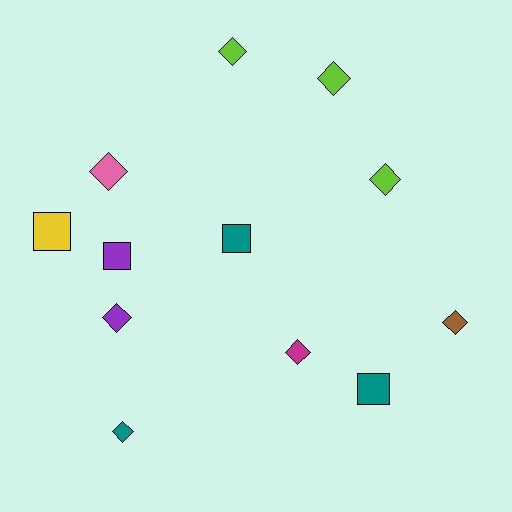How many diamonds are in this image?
There are 8 diamonds.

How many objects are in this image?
There are 12 objects.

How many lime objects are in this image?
There are 3 lime objects.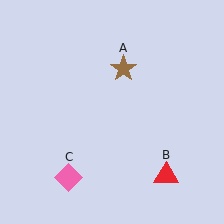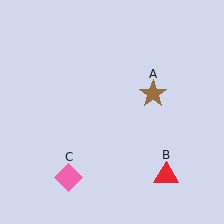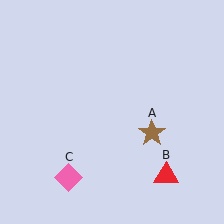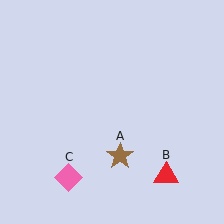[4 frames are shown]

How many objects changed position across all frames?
1 object changed position: brown star (object A).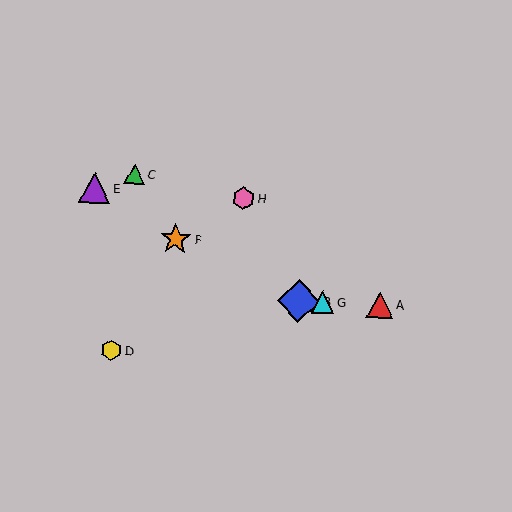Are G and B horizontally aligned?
Yes, both are at y≈302.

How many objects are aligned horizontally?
3 objects (A, B, G) are aligned horizontally.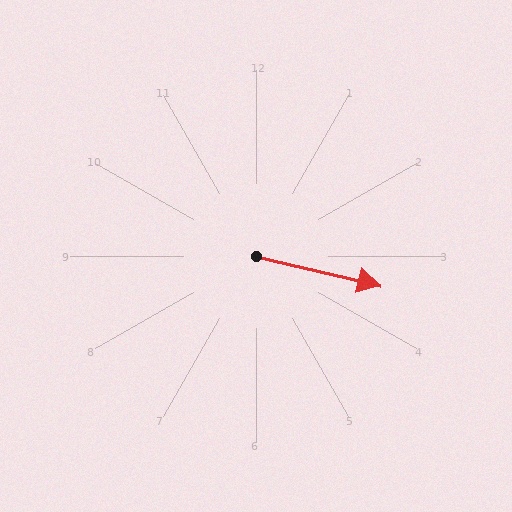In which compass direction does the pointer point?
East.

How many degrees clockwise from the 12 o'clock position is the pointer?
Approximately 103 degrees.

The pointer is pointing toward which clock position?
Roughly 3 o'clock.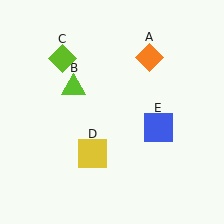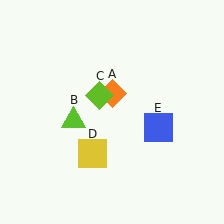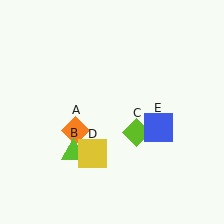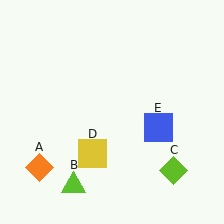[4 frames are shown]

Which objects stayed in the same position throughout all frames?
Yellow square (object D) and blue square (object E) remained stationary.